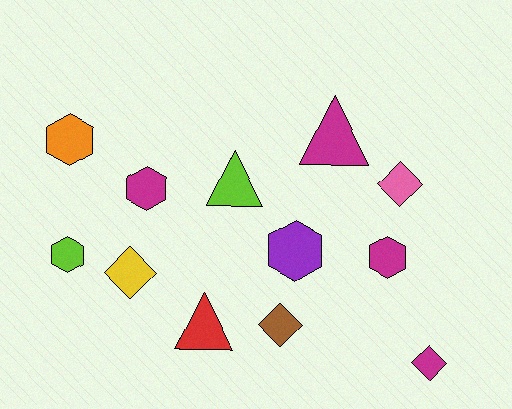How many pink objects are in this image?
There is 1 pink object.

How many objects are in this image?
There are 12 objects.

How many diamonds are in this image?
There are 4 diamonds.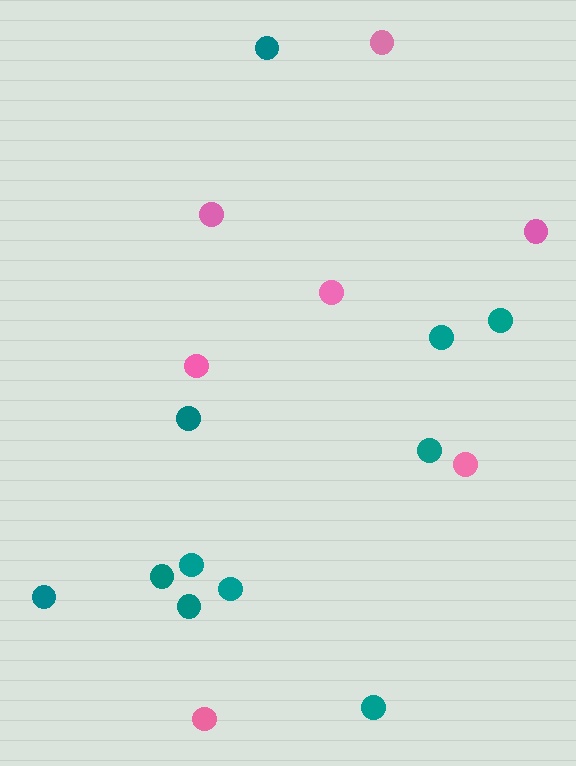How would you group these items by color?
There are 2 groups: one group of pink circles (7) and one group of teal circles (11).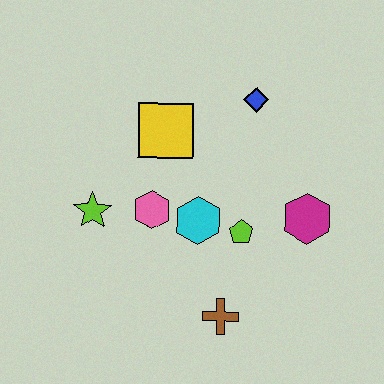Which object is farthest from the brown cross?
The blue diamond is farthest from the brown cross.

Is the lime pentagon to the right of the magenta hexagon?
No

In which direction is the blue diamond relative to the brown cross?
The blue diamond is above the brown cross.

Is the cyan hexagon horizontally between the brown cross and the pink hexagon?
Yes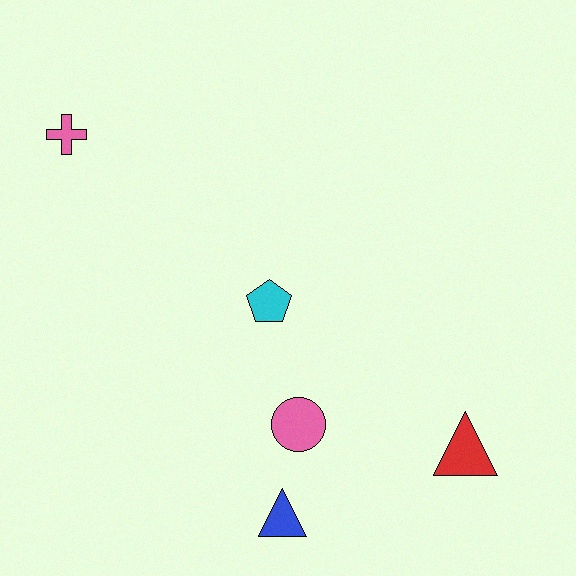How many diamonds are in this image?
There are no diamonds.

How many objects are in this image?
There are 5 objects.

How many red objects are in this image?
There is 1 red object.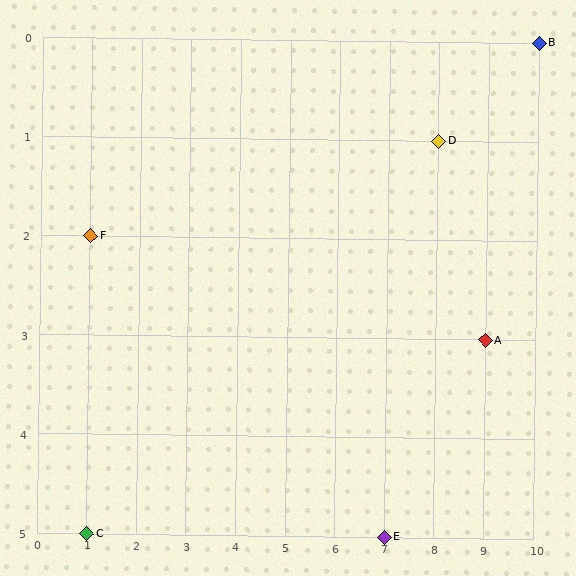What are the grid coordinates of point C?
Point C is at grid coordinates (1, 5).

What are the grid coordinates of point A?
Point A is at grid coordinates (9, 3).